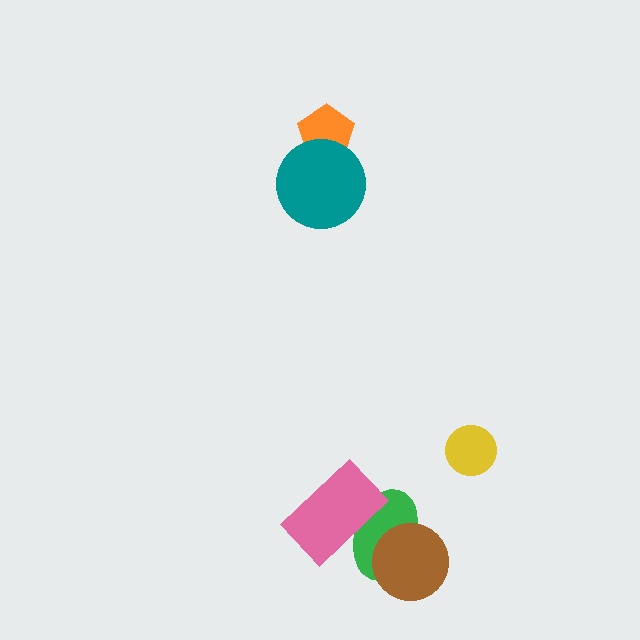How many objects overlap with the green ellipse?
2 objects overlap with the green ellipse.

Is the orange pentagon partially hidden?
Yes, it is partially covered by another shape.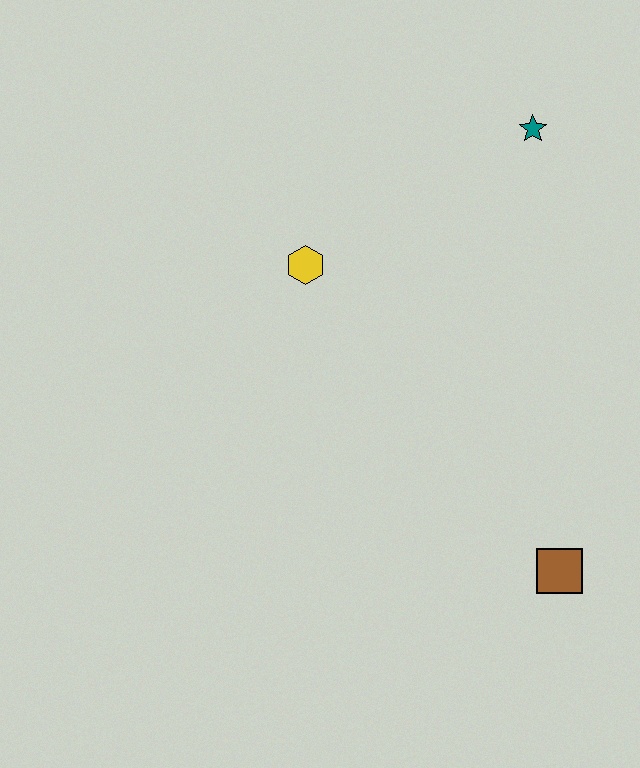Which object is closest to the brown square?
The yellow hexagon is closest to the brown square.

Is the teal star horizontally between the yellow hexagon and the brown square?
Yes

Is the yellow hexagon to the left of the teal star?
Yes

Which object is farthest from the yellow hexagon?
The brown square is farthest from the yellow hexagon.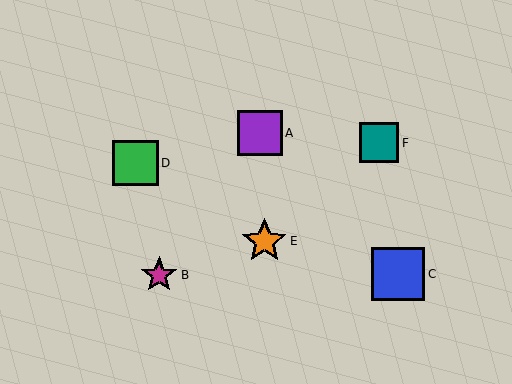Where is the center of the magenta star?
The center of the magenta star is at (159, 275).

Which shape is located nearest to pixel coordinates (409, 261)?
The blue square (labeled C) at (398, 274) is nearest to that location.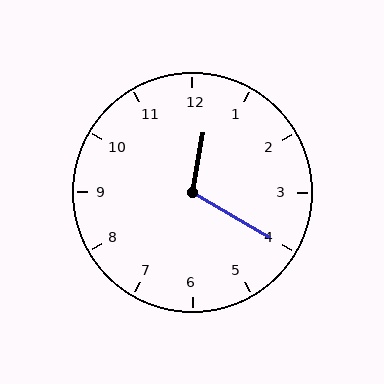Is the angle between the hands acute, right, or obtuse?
It is obtuse.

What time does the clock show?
12:20.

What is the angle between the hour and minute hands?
Approximately 110 degrees.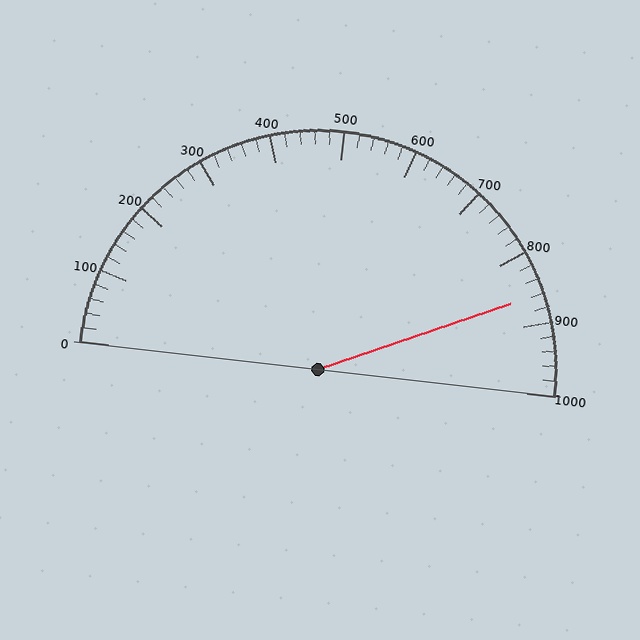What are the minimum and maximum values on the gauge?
The gauge ranges from 0 to 1000.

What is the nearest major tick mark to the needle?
The nearest major tick mark is 900.